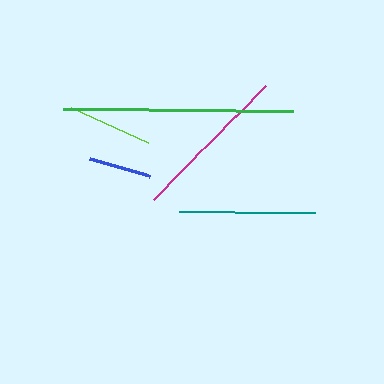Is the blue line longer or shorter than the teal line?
The teal line is longer than the blue line.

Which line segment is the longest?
The green line is the longest at approximately 230 pixels.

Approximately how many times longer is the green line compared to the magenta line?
The green line is approximately 1.4 times the length of the magenta line.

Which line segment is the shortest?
The blue line is the shortest at approximately 62 pixels.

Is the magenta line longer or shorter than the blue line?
The magenta line is longer than the blue line.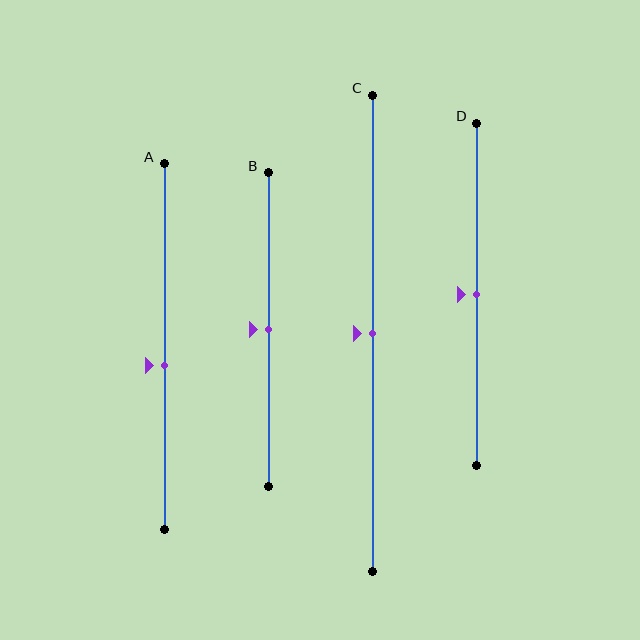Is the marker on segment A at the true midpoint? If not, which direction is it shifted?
No, the marker on segment A is shifted downward by about 5% of the segment length.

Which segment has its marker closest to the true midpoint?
Segment B has its marker closest to the true midpoint.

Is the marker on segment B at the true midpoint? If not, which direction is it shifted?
Yes, the marker on segment B is at the true midpoint.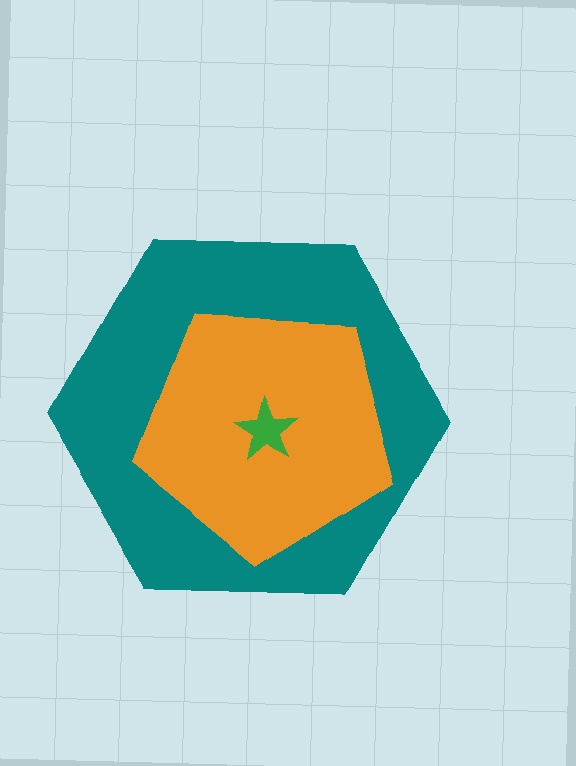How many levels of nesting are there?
3.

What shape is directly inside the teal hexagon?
The orange pentagon.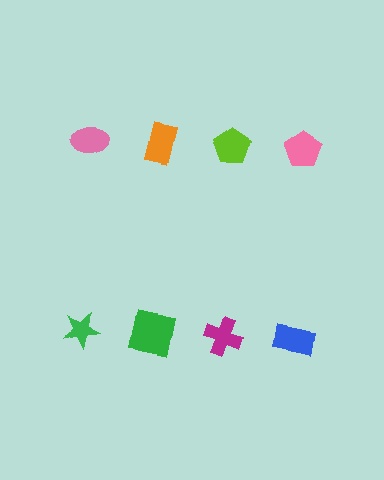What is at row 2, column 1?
A green star.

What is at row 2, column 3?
A magenta cross.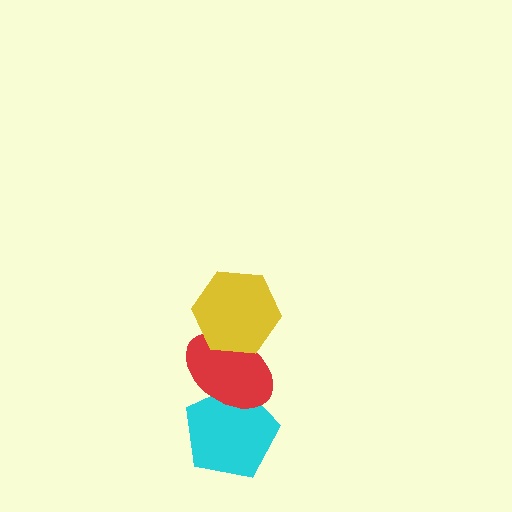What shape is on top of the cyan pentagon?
The red ellipse is on top of the cyan pentagon.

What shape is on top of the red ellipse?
The yellow hexagon is on top of the red ellipse.